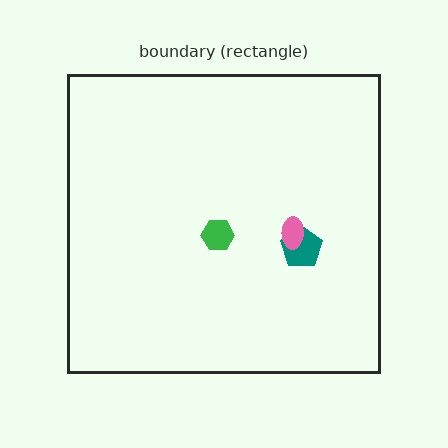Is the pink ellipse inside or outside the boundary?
Inside.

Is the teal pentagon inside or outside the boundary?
Inside.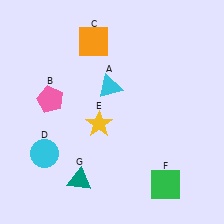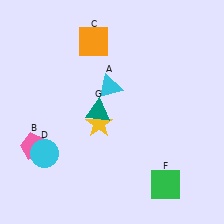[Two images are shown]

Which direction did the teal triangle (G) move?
The teal triangle (G) moved up.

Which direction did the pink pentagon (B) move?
The pink pentagon (B) moved down.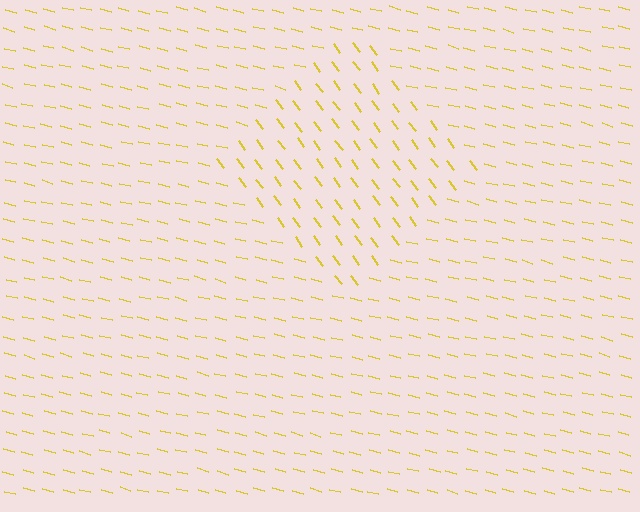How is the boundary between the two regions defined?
The boundary is defined purely by a change in line orientation (approximately 39 degrees difference). All lines are the same color and thickness.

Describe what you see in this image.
The image is filled with small yellow line segments. A diamond region in the image has lines oriented differently from the surrounding lines, creating a visible texture boundary.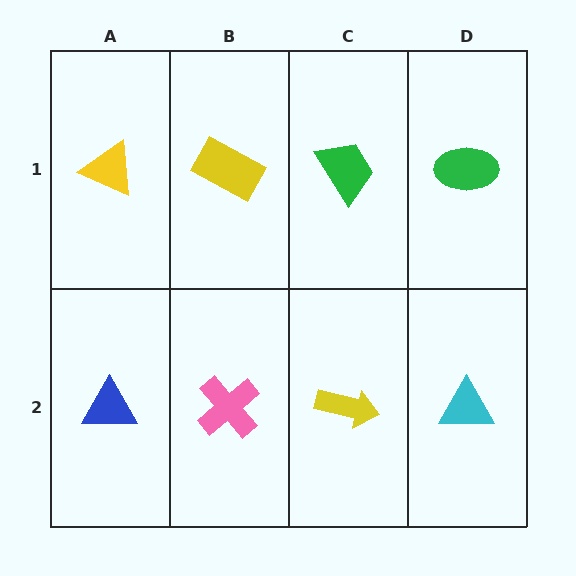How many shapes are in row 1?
4 shapes.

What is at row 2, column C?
A yellow arrow.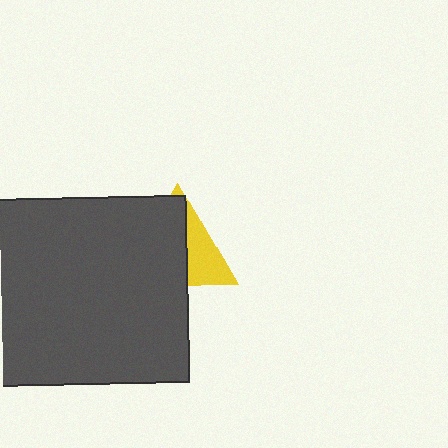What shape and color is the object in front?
The object in front is a dark gray rectangle.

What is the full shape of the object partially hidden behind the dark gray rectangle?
The partially hidden object is a yellow triangle.